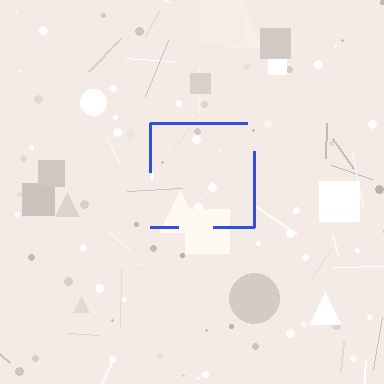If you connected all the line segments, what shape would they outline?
They would outline a square.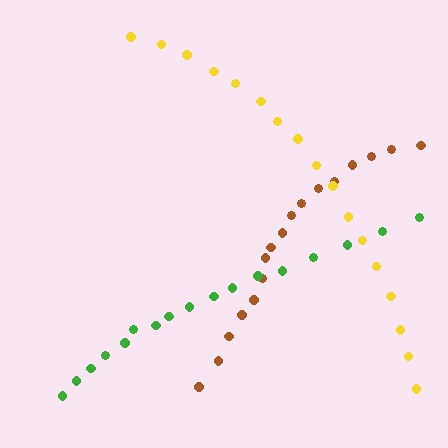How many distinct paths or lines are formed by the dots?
There are 3 distinct paths.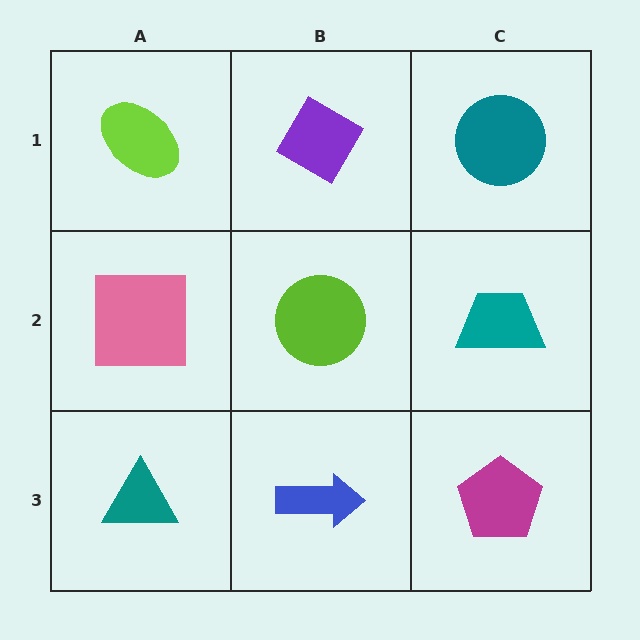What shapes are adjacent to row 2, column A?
A lime ellipse (row 1, column A), a teal triangle (row 3, column A), a lime circle (row 2, column B).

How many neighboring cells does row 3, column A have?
2.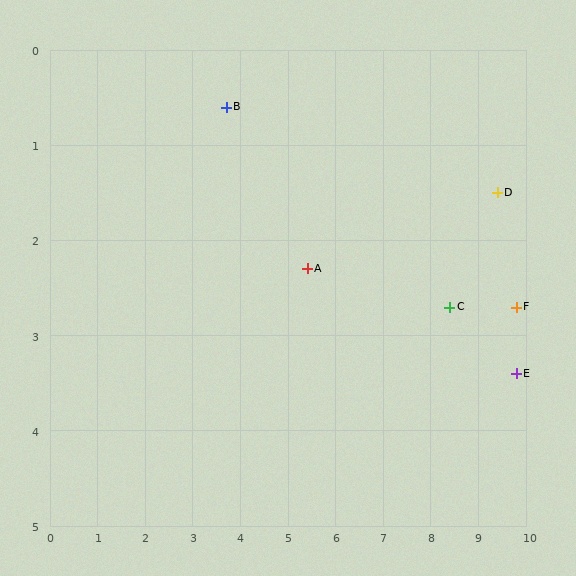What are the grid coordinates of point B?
Point B is at approximately (3.7, 0.6).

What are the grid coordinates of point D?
Point D is at approximately (9.4, 1.5).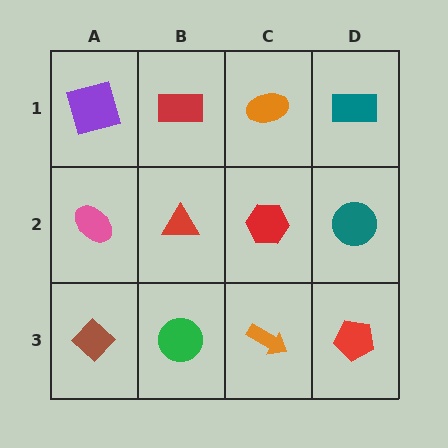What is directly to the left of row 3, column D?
An orange arrow.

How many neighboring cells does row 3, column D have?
2.